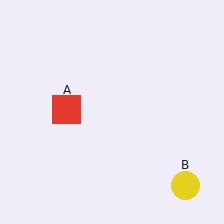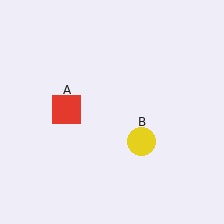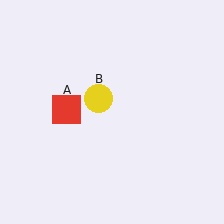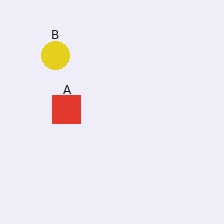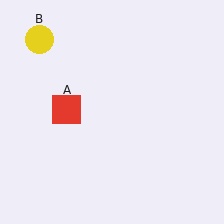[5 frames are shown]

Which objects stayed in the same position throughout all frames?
Red square (object A) remained stationary.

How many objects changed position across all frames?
1 object changed position: yellow circle (object B).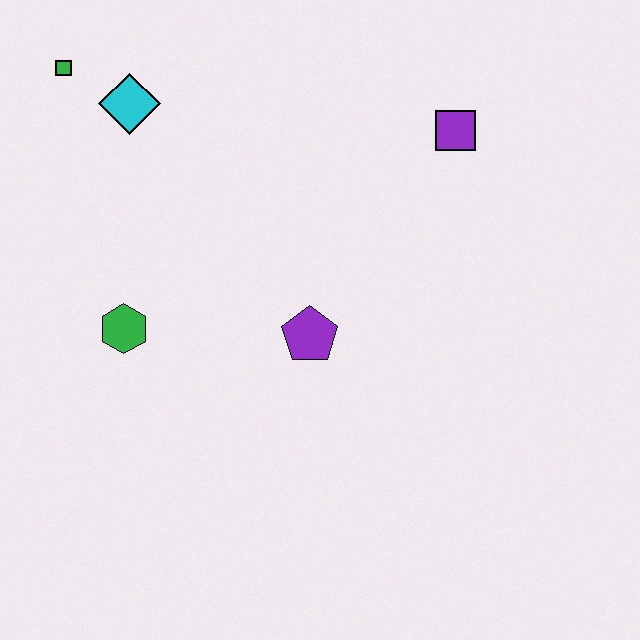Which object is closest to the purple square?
The purple pentagon is closest to the purple square.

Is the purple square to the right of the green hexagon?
Yes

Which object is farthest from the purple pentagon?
The green square is farthest from the purple pentagon.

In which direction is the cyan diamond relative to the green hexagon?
The cyan diamond is above the green hexagon.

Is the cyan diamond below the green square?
Yes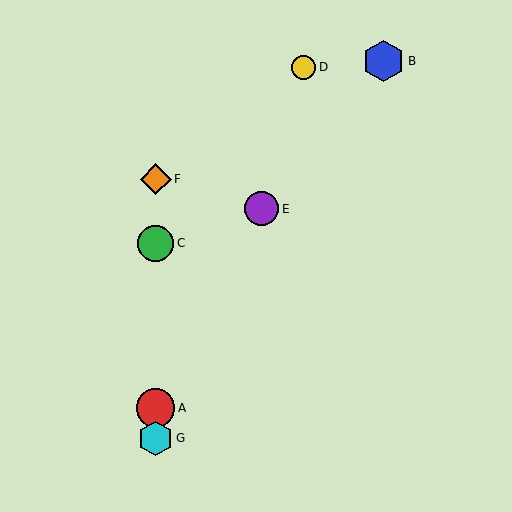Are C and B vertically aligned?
No, C is at x≈156 and B is at x≈384.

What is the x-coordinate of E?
Object E is at x≈262.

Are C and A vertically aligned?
Yes, both are at x≈156.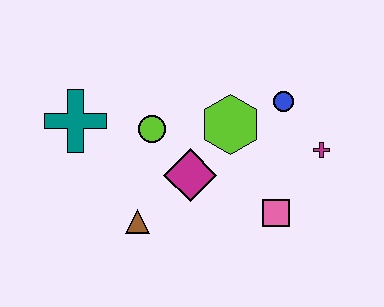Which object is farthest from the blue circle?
The teal cross is farthest from the blue circle.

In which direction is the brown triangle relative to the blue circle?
The brown triangle is to the left of the blue circle.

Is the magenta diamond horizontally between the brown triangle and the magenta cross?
Yes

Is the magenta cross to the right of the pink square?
Yes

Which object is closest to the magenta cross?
The blue circle is closest to the magenta cross.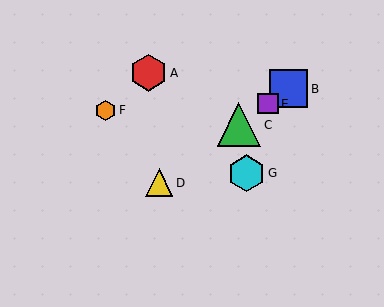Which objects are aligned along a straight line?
Objects B, C, D, E are aligned along a straight line.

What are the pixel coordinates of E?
Object E is at (268, 104).